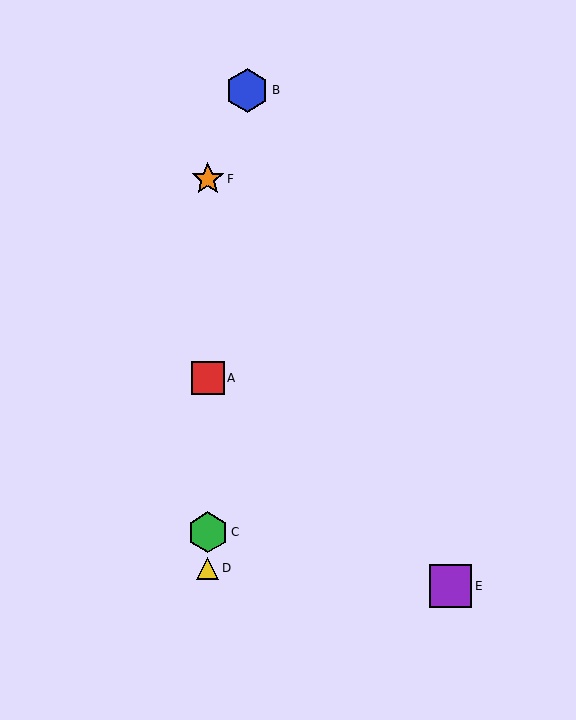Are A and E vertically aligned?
No, A is at x≈208 and E is at x≈450.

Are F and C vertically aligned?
Yes, both are at x≈208.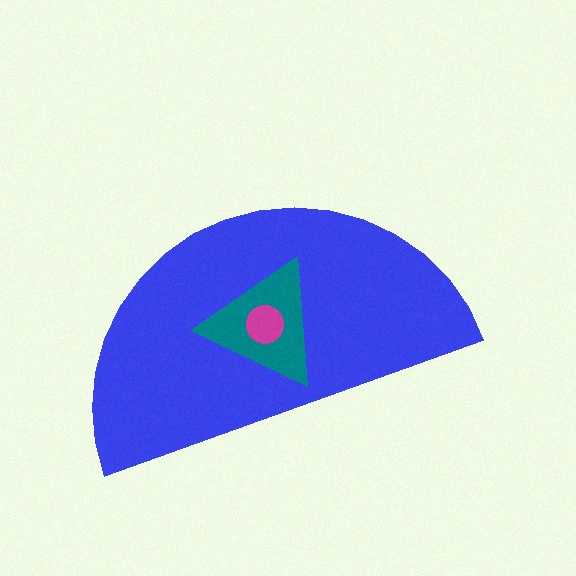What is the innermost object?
The magenta circle.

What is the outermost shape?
The blue semicircle.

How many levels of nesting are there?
3.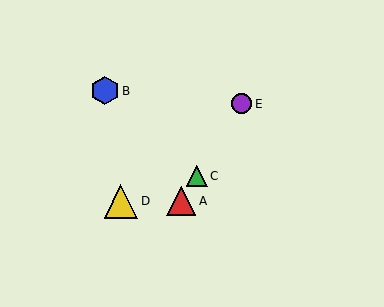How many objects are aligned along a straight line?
3 objects (A, C, E) are aligned along a straight line.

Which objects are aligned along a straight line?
Objects A, C, E are aligned along a straight line.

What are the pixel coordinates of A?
Object A is at (181, 201).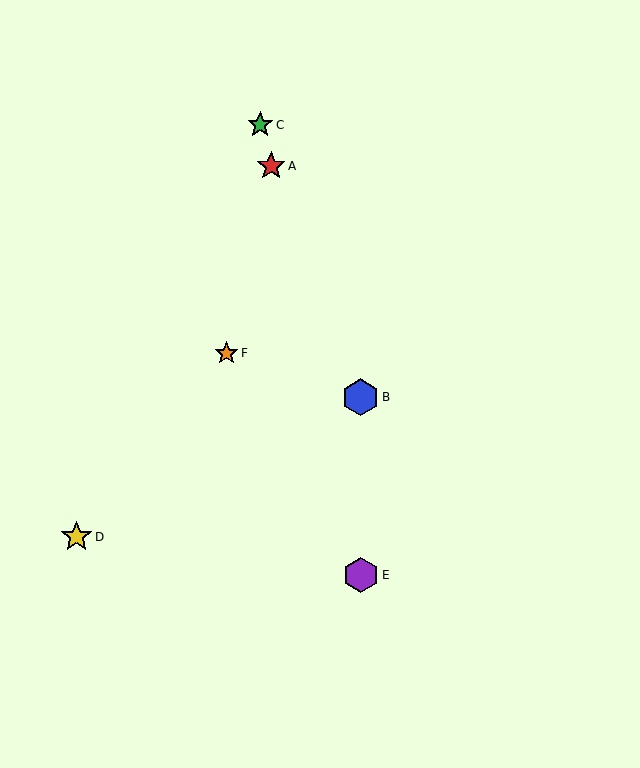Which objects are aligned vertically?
Objects B, E are aligned vertically.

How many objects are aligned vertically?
2 objects (B, E) are aligned vertically.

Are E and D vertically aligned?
No, E is at x≈361 and D is at x≈77.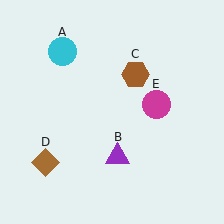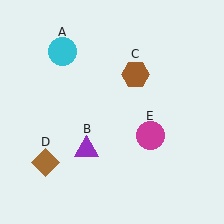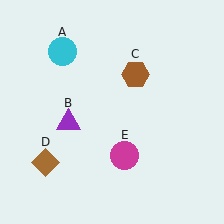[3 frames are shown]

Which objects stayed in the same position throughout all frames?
Cyan circle (object A) and brown hexagon (object C) and brown diamond (object D) remained stationary.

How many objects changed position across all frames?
2 objects changed position: purple triangle (object B), magenta circle (object E).